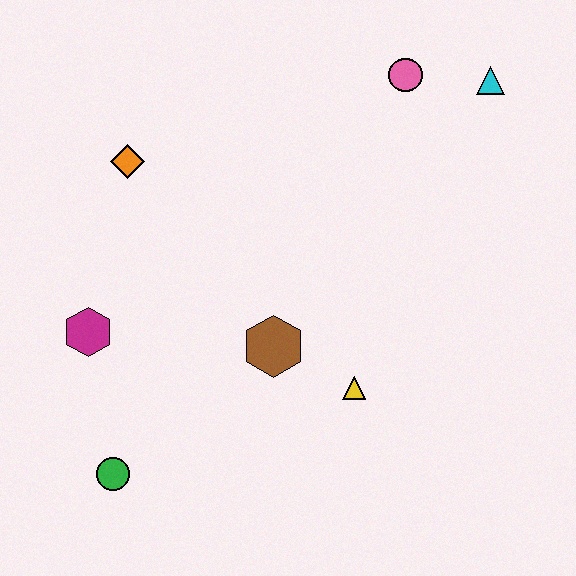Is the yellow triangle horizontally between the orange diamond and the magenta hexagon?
No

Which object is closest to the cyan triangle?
The pink circle is closest to the cyan triangle.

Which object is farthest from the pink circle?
The green circle is farthest from the pink circle.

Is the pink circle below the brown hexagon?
No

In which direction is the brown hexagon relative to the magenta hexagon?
The brown hexagon is to the right of the magenta hexagon.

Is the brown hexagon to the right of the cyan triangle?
No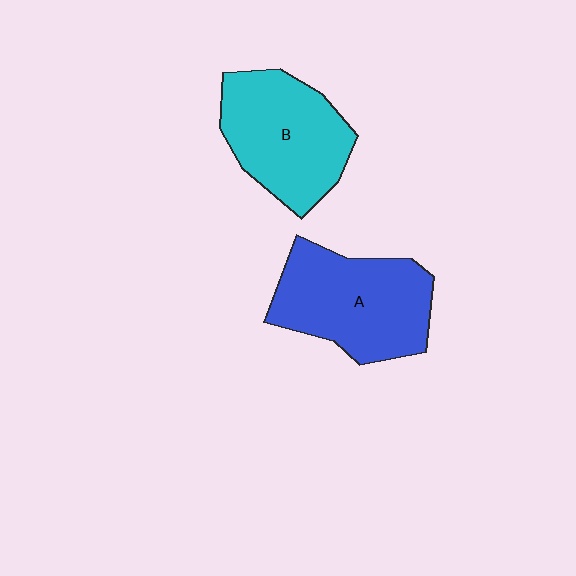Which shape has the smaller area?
Shape B (cyan).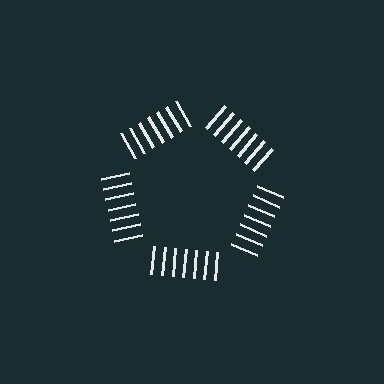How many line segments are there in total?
35 — 7 along each of the 5 edges.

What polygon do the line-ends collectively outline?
An illusory pentagon — the line segments terminate on its edges but no continuous stroke is drawn.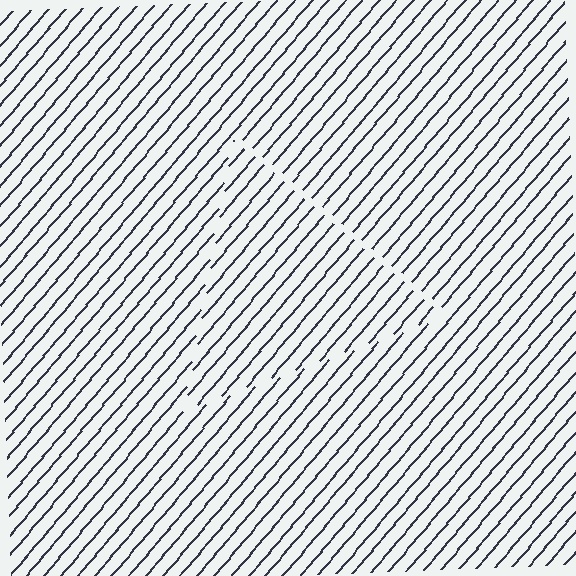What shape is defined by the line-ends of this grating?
An illusory triangle. The interior of the shape contains the same grating, shifted by half a period — the contour is defined by the phase discontinuity where line-ends from the inner and outer gratings abut.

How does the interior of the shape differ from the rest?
The interior of the shape contains the same grating, shifted by half a period — the contour is defined by the phase discontinuity where line-ends from the inner and outer gratings abut.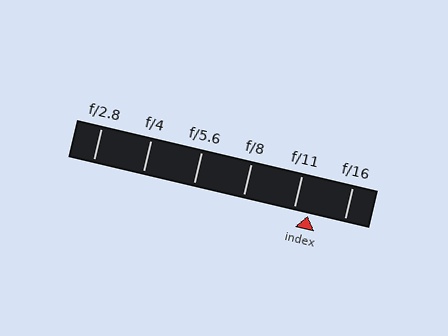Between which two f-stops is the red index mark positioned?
The index mark is between f/11 and f/16.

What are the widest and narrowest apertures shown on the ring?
The widest aperture shown is f/2.8 and the narrowest is f/16.